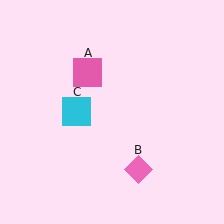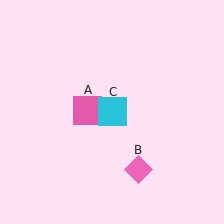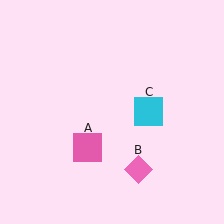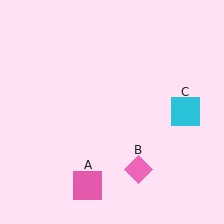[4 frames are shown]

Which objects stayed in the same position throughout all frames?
Pink diamond (object B) remained stationary.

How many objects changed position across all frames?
2 objects changed position: pink square (object A), cyan square (object C).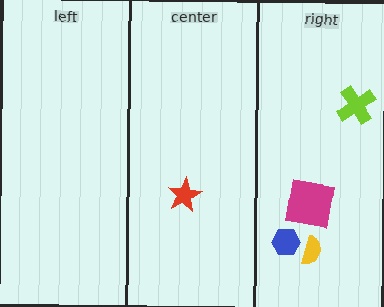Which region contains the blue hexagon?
The right region.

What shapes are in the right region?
The lime cross, the blue hexagon, the yellow semicircle, the magenta square.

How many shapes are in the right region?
4.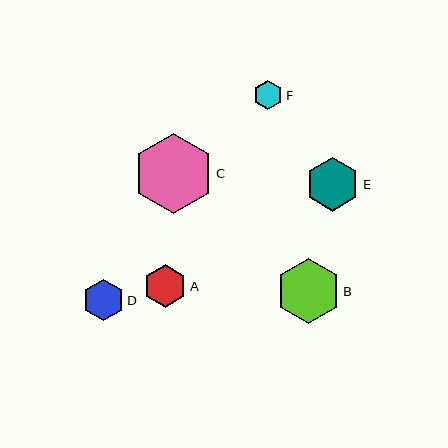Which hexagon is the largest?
Hexagon C is the largest with a size of approximately 80 pixels.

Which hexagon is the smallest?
Hexagon F is the smallest with a size of approximately 29 pixels.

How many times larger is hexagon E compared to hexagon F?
Hexagon E is approximately 1.8 times the size of hexagon F.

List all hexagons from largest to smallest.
From largest to smallest: C, B, E, A, D, F.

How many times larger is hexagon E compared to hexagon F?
Hexagon E is approximately 1.8 times the size of hexagon F.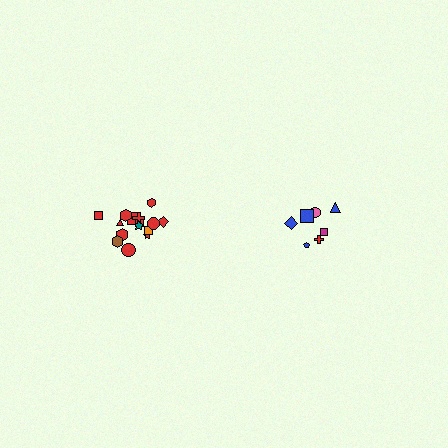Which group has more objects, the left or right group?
The left group.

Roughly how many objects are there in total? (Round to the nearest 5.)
Roughly 25 objects in total.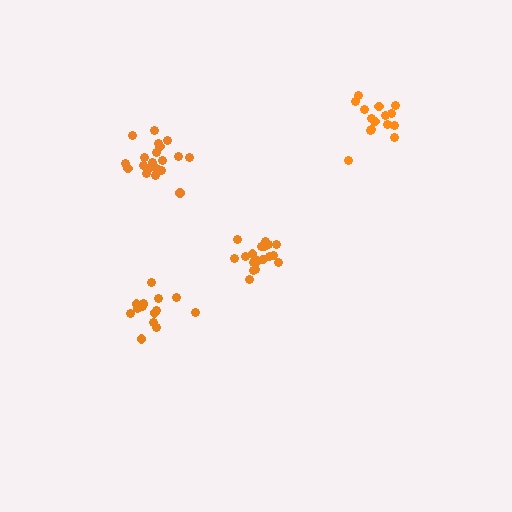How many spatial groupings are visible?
There are 4 spatial groupings.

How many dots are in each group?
Group 1: 20 dots, Group 2: 21 dots, Group 3: 15 dots, Group 4: 16 dots (72 total).